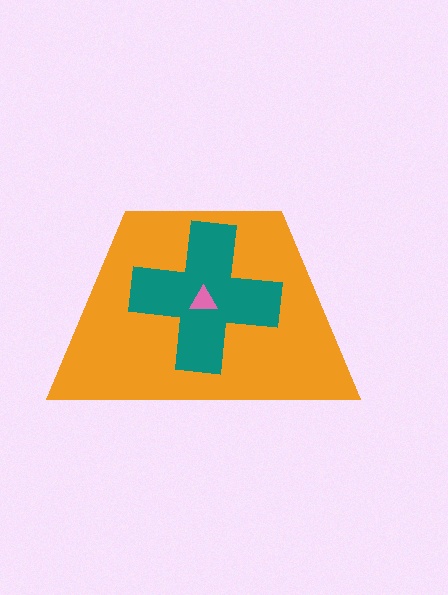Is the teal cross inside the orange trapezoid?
Yes.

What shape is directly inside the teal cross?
The pink triangle.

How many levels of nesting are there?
3.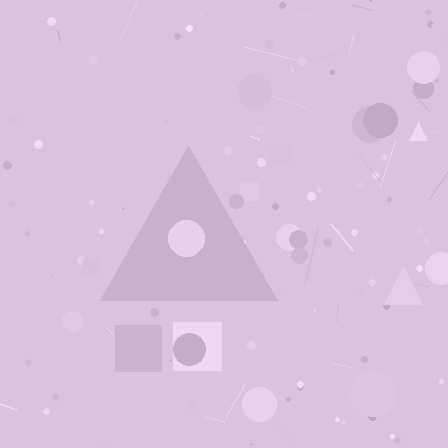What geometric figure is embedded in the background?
A triangle is embedded in the background.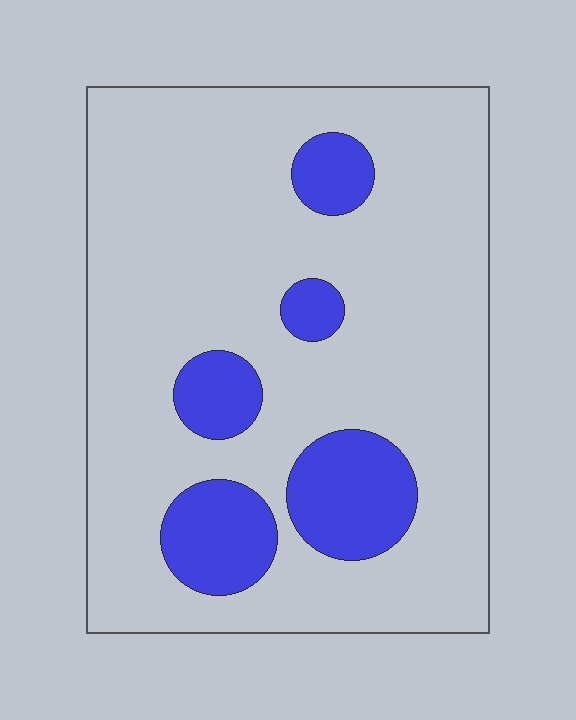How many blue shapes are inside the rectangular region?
5.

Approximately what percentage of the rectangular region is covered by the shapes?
Approximately 20%.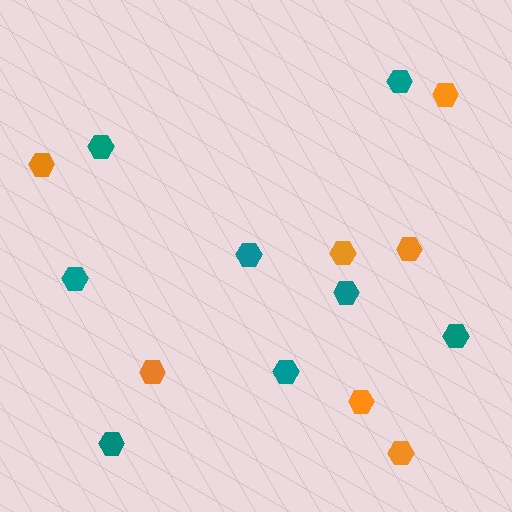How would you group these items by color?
There are 2 groups: one group of orange hexagons (7) and one group of teal hexagons (8).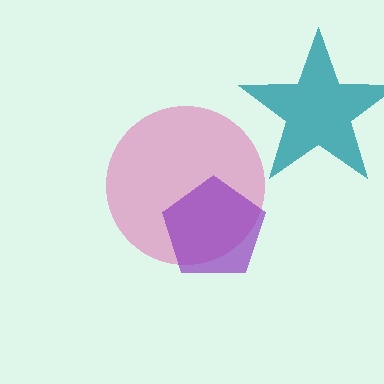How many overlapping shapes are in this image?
There are 3 overlapping shapes in the image.